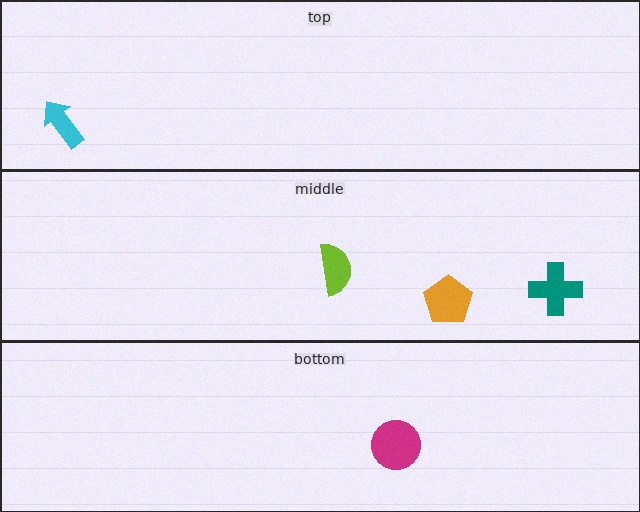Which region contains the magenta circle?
The bottom region.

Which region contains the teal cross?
The middle region.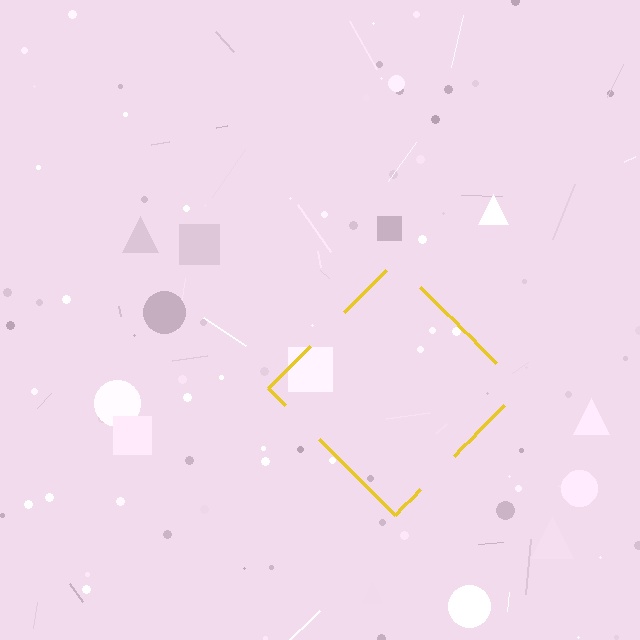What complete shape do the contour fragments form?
The contour fragments form a diamond.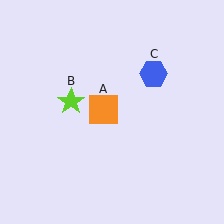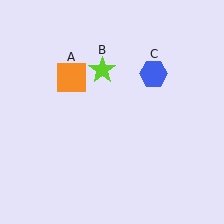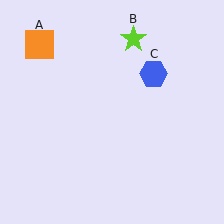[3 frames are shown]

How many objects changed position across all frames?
2 objects changed position: orange square (object A), lime star (object B).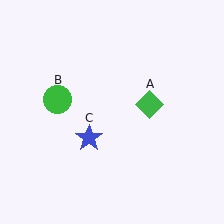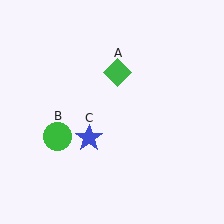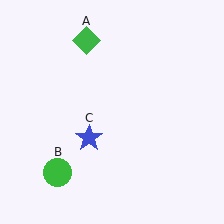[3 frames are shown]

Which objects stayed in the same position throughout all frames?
Blue star (object C) remained stationary.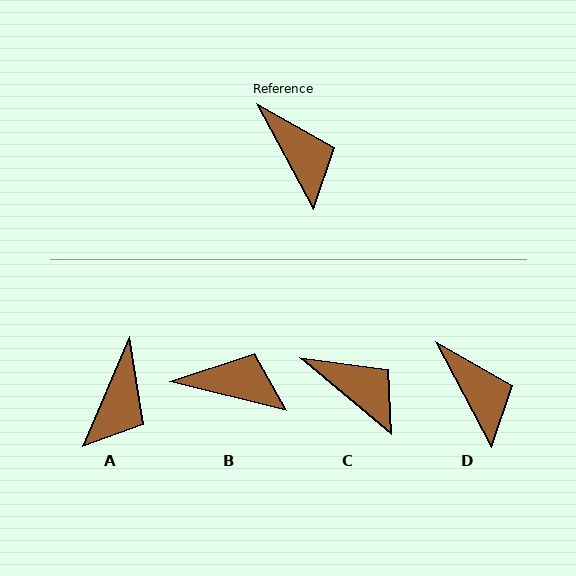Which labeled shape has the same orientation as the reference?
D.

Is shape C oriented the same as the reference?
No, it is off by about 22 degrees.